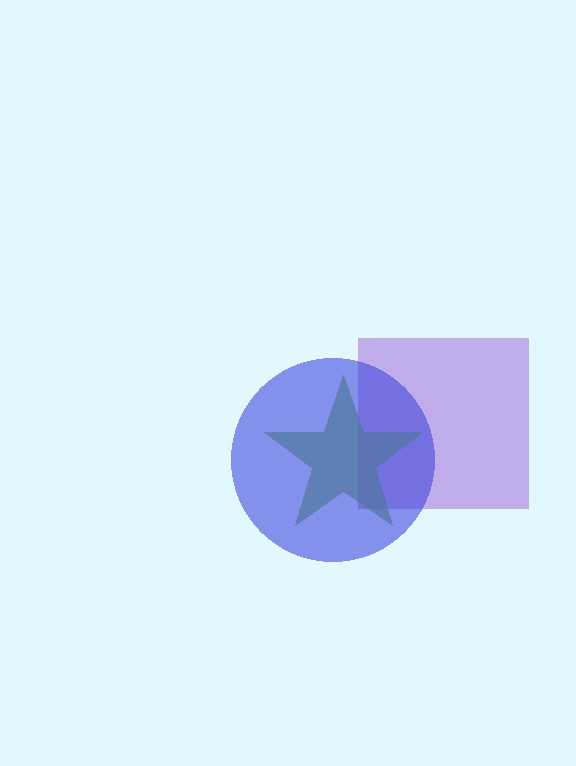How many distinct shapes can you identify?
There are 3 distinct shapes: a purple square, a lime star, a blue circle.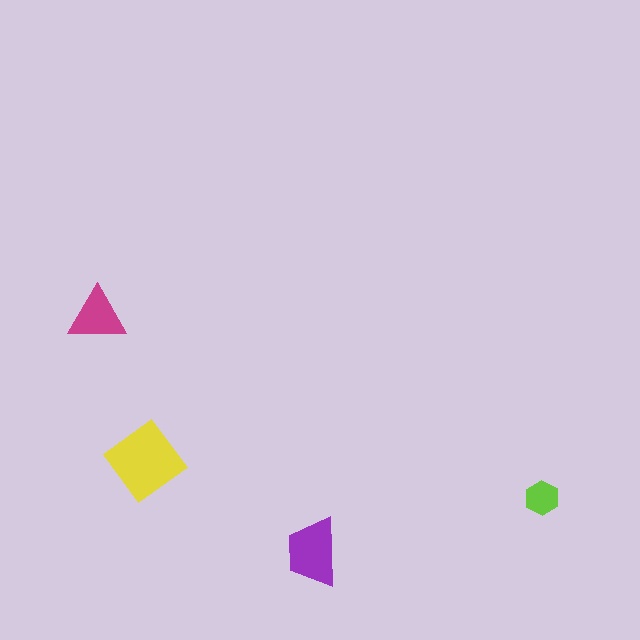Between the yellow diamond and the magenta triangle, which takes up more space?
The yellow diamond.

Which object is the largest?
The yellow diamond.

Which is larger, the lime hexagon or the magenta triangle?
The magenta triangle.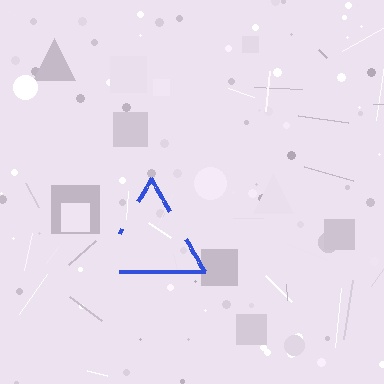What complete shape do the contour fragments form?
The contour fragments form a triangle.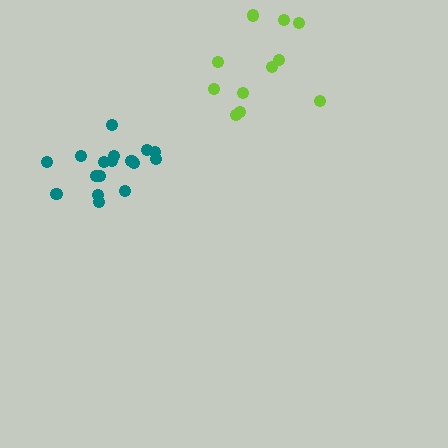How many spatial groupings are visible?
There are 2 spatial groupings.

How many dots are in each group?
Group 1: 17 dots, Group 2: 11 dots (28 total).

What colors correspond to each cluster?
The clusters are colored: teal, lime.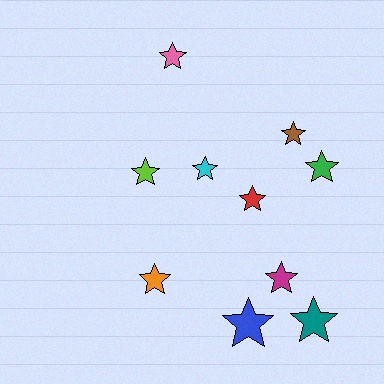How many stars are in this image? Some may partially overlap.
There are 10 stars.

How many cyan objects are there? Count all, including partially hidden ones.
There is 1 cyan object.